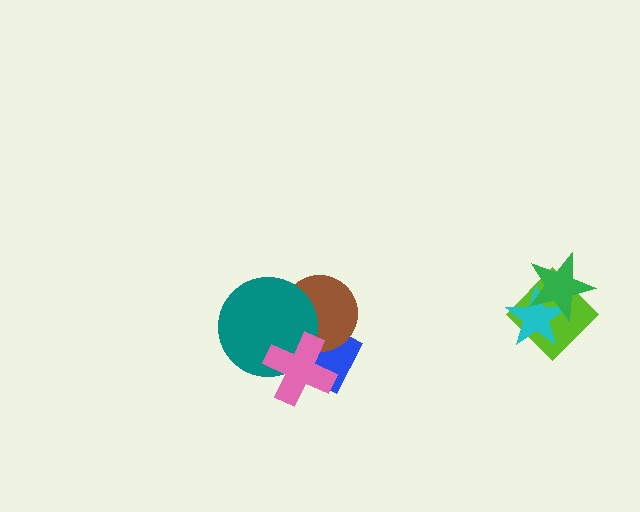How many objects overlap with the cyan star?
2 objects overlap with the cyan star.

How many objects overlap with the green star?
2 objects overlap with the green star.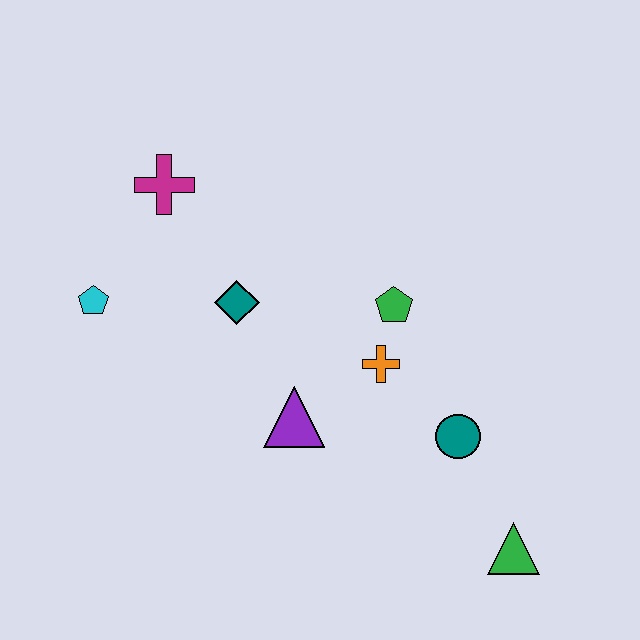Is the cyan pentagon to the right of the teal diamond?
No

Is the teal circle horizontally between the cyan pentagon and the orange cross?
No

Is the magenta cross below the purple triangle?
No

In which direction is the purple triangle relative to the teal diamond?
The purple triangle is below the teal diamond.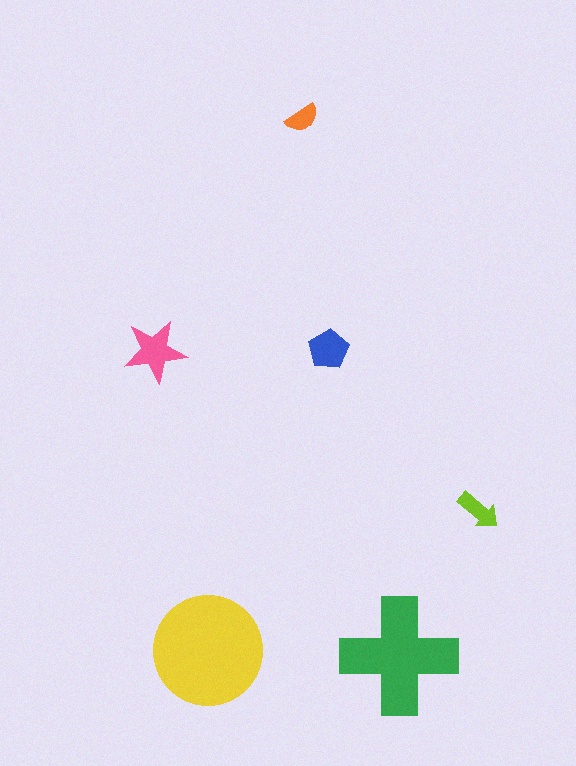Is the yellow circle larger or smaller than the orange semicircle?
Larger.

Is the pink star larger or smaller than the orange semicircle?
Larger.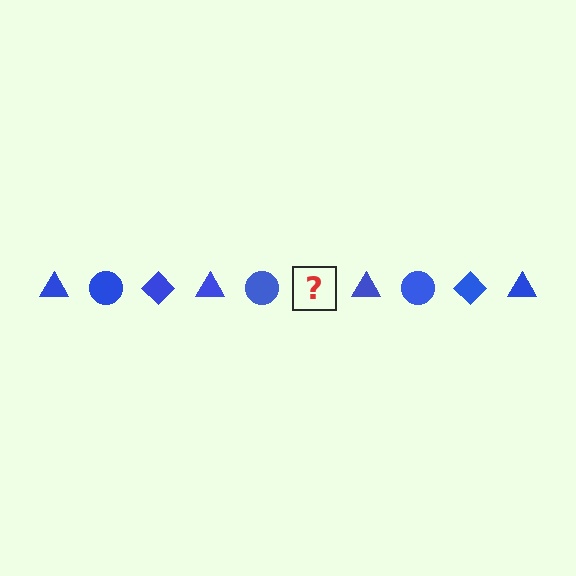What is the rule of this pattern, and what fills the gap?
The rule is that the pattern cycles through triangle, circle, diamond shapes in blue. The gap should be filled with a blue diamond.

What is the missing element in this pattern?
The missing element is a blue diamond.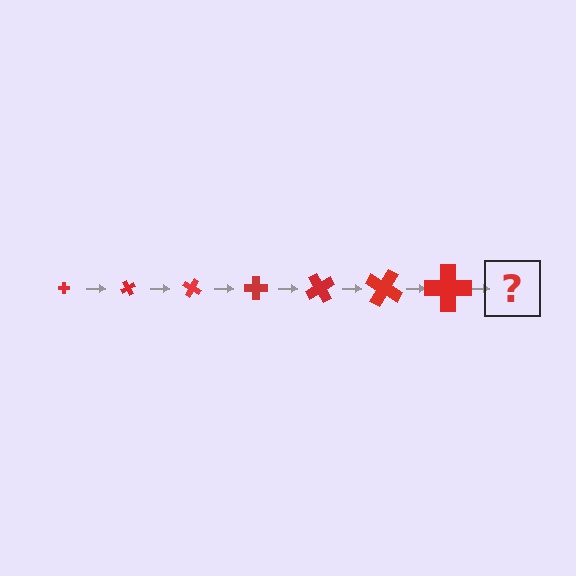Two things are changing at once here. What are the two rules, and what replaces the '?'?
The two rules are that the cross grows larger each step and it rotates 60 degrees each step. The '?' should be a cross, larger than the previous one and rotated 420 degrees from the start.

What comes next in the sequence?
The next element should be a cross, larger than the previous one and rotated 420 degrees from the start.